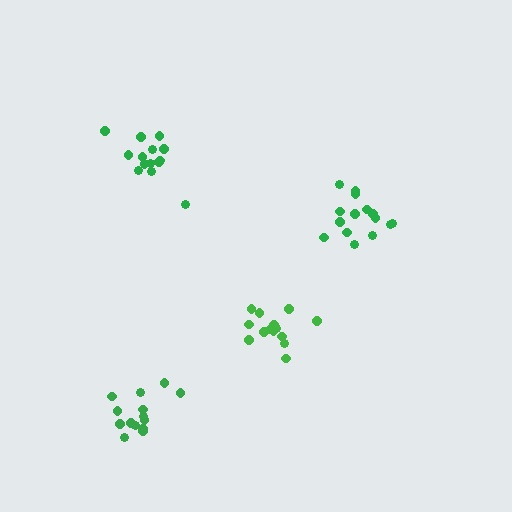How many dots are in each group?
Group 1: 14 dots, Group 2: 14 dots, Group 3: 14 dots, Group 4: 15 dots (57 total).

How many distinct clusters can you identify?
There are 4 distinct clusters.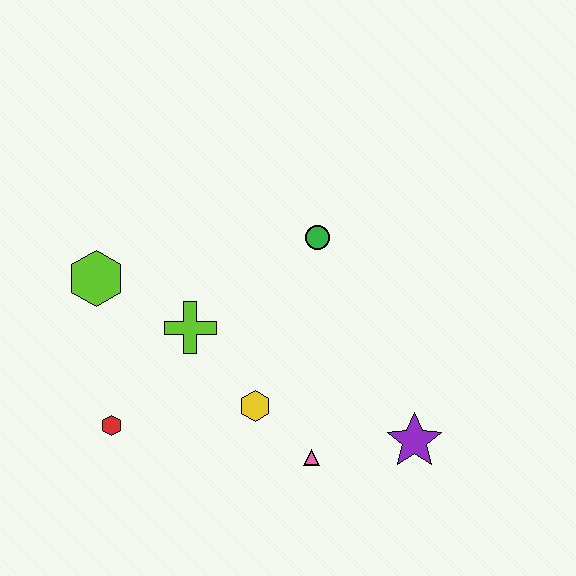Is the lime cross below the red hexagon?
No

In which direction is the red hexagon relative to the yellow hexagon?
The red hexagon is to the left of the yellow hexagon.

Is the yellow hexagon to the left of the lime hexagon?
No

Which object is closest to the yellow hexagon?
The pink triangle is closest to the yellow hexagon.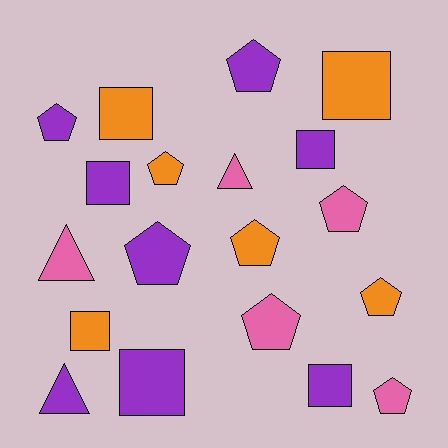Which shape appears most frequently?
Pentagon, with 9 objects.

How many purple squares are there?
There are 4 purple squares.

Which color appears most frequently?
Purple, with 8 objects.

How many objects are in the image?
There are 19 objects.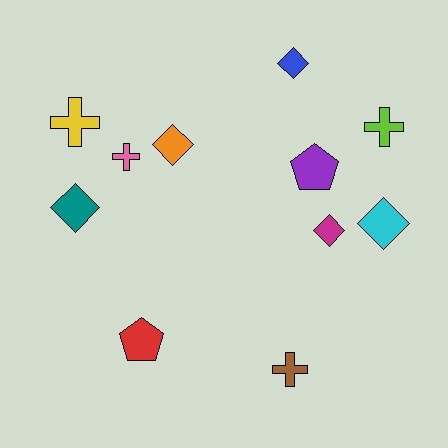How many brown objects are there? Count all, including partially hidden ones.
There is 1 brown object.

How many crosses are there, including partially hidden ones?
There are 4 crosses.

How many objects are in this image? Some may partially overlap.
There are 11 objects.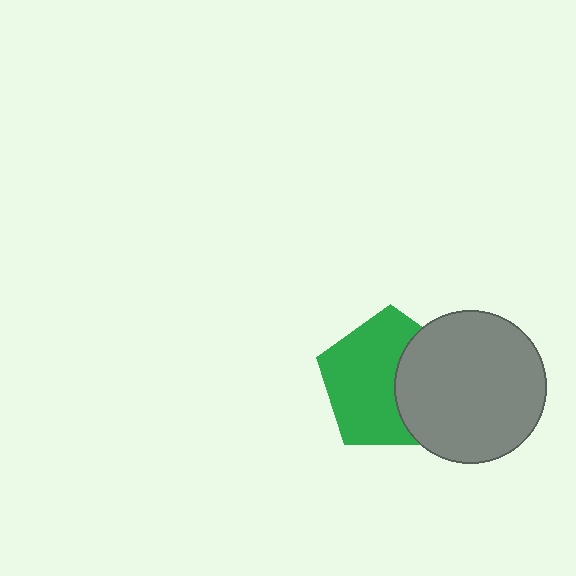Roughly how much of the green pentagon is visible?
About half of it is visible (roughly 62%).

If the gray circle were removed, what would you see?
You would see the complete green pentagon.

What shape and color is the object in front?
The object in front is a gray circle.